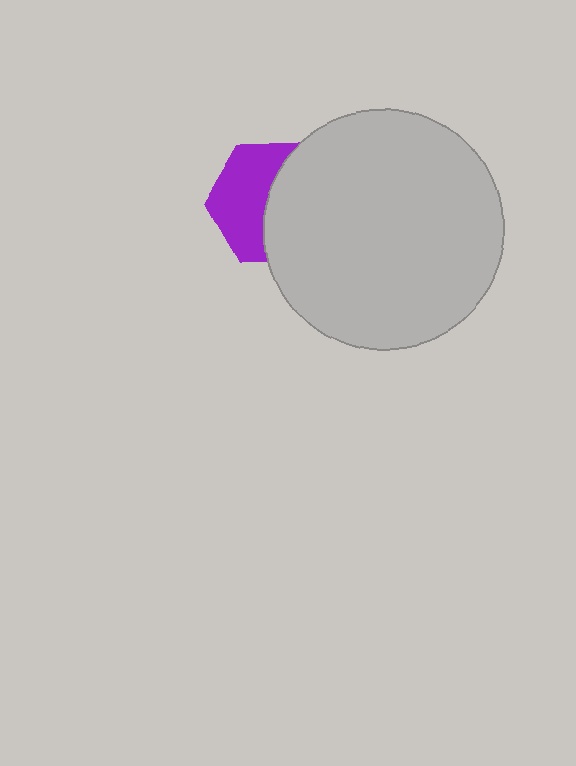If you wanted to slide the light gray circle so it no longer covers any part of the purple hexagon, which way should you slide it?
Slide it right — that is the most direct way to separate the two shapes.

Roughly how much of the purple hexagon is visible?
About half of it is visible (roughly 50%).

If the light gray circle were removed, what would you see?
You would see the complete purple hexagon.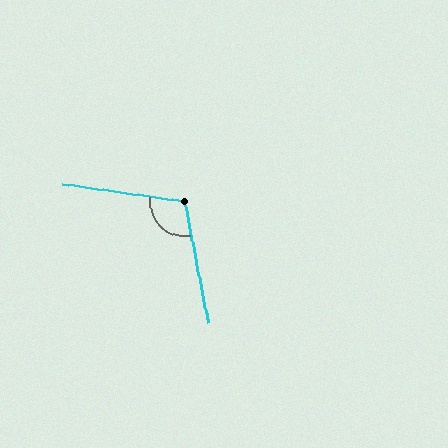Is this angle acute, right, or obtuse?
It is obtuse.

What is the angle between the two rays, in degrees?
Approximately 109 degrees.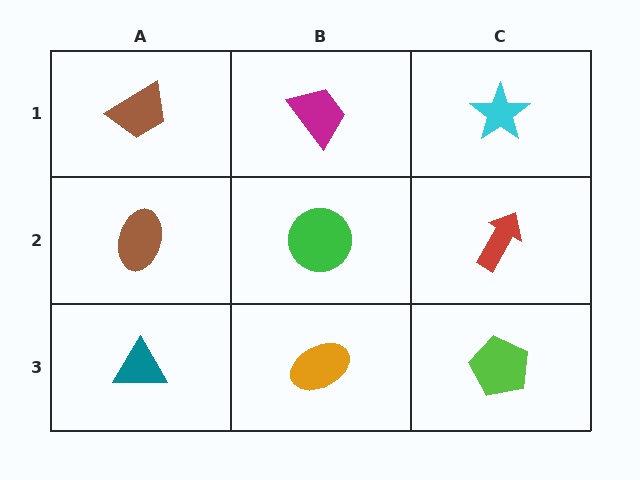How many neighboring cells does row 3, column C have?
2.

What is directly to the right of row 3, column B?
A lime pentagon.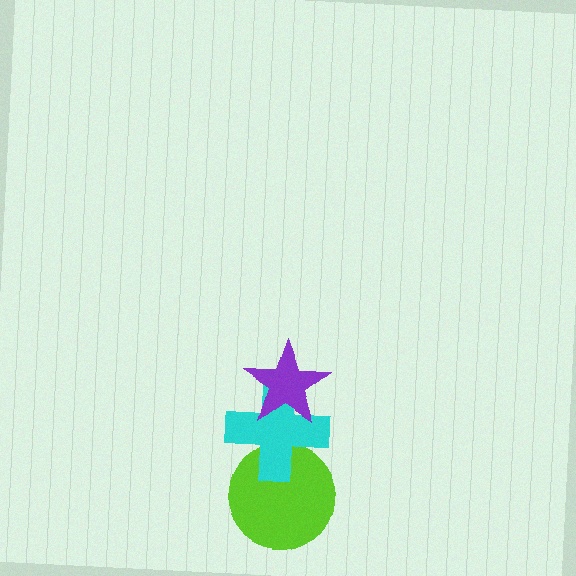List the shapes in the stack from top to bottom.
From top to bottom: the purple star, the cyan cross, the lime circle.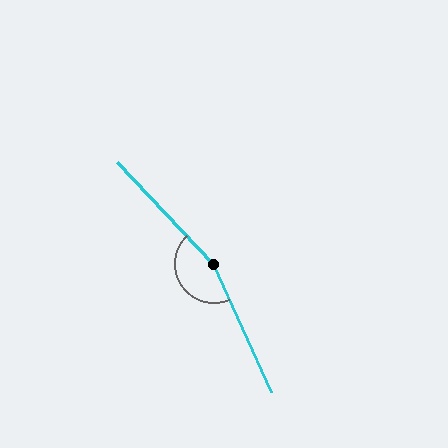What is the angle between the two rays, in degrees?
Approximately 161 degrees.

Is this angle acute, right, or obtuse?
It is obtuse.